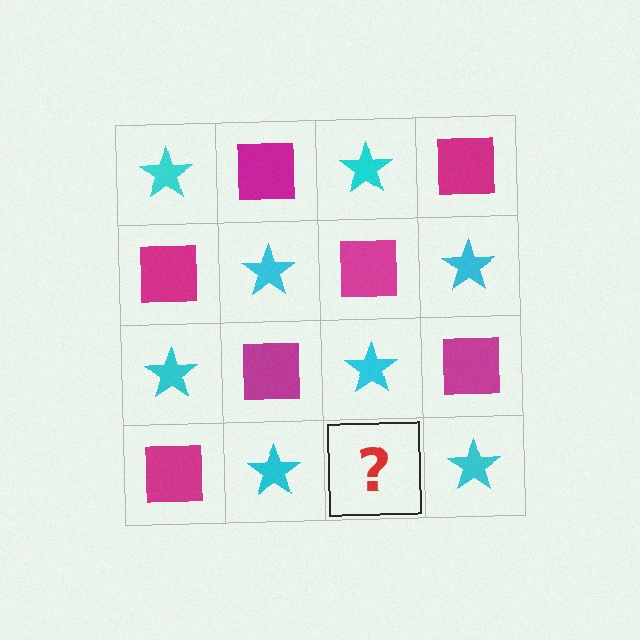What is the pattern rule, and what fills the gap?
The rule is that it alternates cyan star and magenta square in a checkerboard pattern. The gap should be filled with a magenta square.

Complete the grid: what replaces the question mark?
The question mark should be replaced with a magenta square.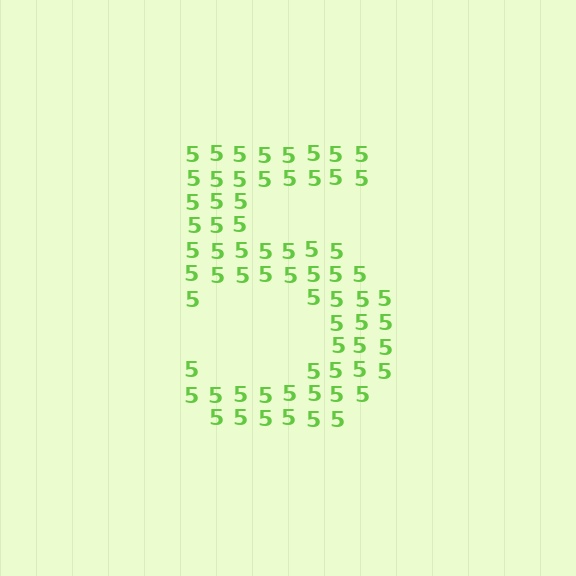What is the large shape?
The large shape is the digit 5.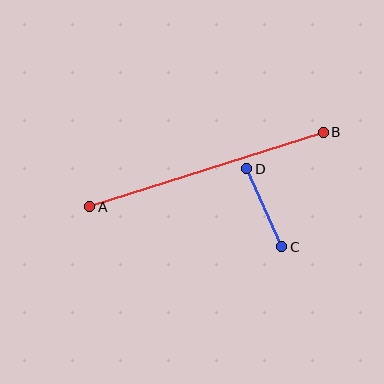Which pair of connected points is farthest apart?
Points A and B are farthest apart.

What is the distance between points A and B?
The distance is approximately 245 pixels.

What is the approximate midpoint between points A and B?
The midpoint is at approximately (206, 169) pixels.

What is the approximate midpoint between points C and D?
The midpoint is at approximately (264, 208) pixels.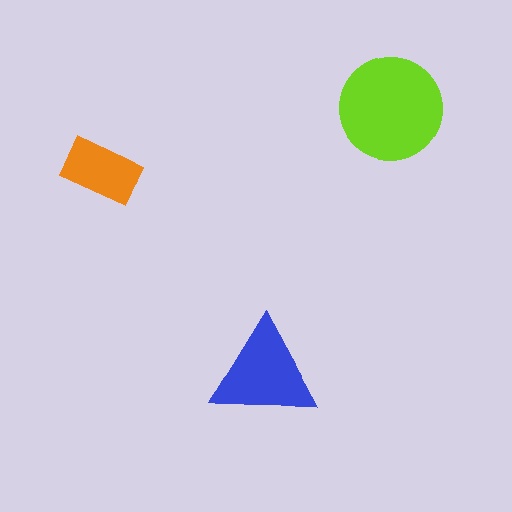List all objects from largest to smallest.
The lime circle, the blue triangle, the orange rectangle.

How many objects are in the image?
There are 3 objects in the image.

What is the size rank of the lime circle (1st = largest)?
1st.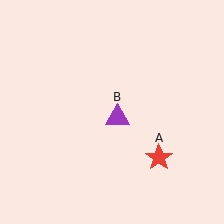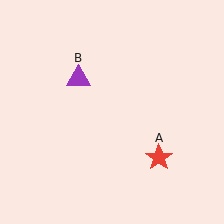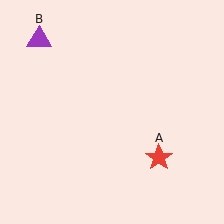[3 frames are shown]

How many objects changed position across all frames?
1 object changed position: purple triangle (object B).